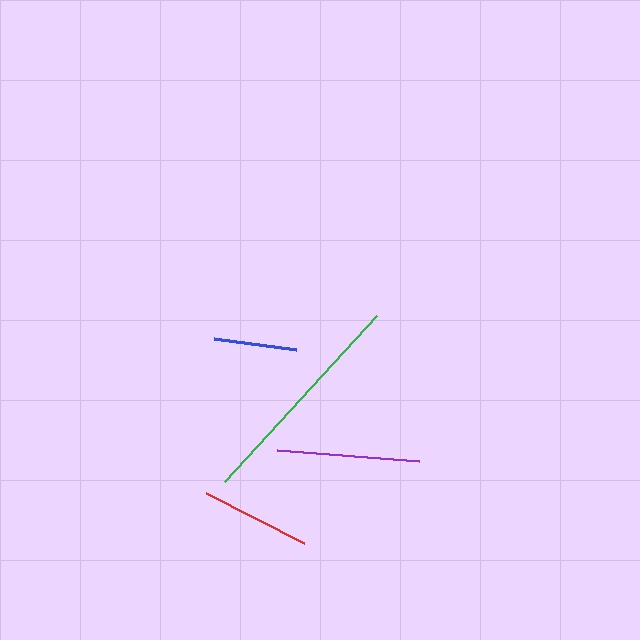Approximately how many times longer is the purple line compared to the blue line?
The purple line is approximately 1.7 times the length of the blue line.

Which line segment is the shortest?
The blue line is the shortest at approximately 82 pixels.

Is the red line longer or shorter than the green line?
The green line is longer than the red line.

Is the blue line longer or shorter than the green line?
The green line is longer than the blue line.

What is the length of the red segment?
The red segment is approximately 110 pixels long.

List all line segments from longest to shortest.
From longest to shortest: green, purple, red, blue.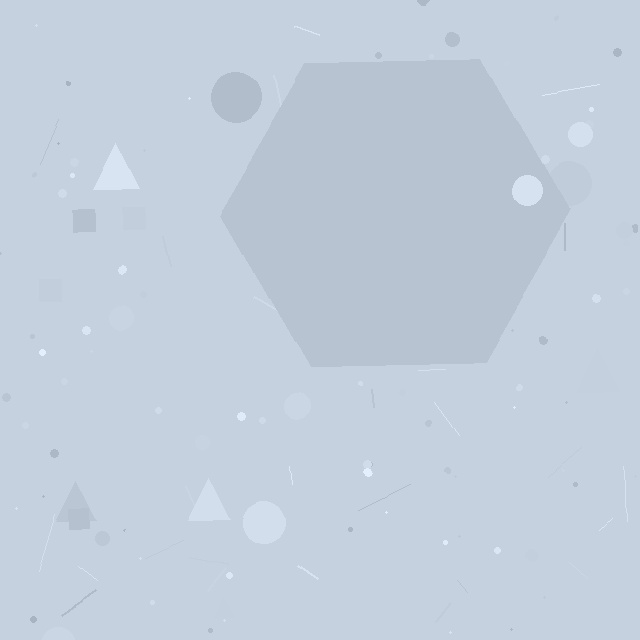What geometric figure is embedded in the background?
A hexagon is embedded in the background.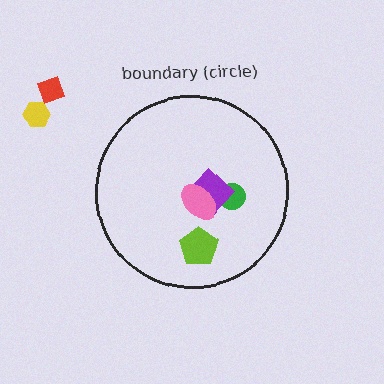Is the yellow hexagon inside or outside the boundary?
Outside.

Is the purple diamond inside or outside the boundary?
Inside.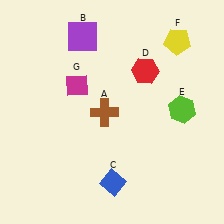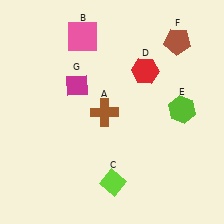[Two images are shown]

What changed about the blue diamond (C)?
In Image 1, C is blue. In Image 2, it changed to lime.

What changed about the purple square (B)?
In Image 1, B is purple. In Image 2, it changed to pink.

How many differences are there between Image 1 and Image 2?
There are 3 differences between the two images.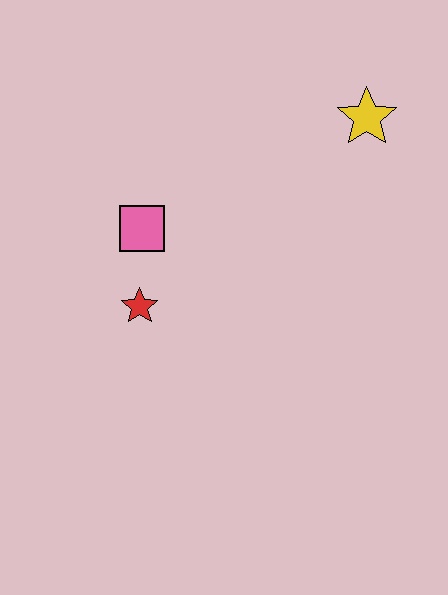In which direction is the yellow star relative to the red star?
The yellow star is to the right of the red star.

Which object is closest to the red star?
The pink square is closest to the red star.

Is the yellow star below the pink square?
No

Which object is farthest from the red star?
The yellow star is farthest from the red star.